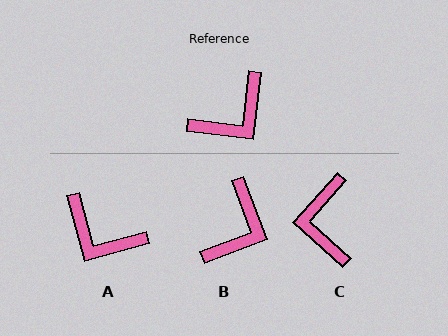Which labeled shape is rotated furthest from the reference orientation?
C, about 125 degrees away.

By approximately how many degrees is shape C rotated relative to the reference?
Approximately 125 degrees clockwise.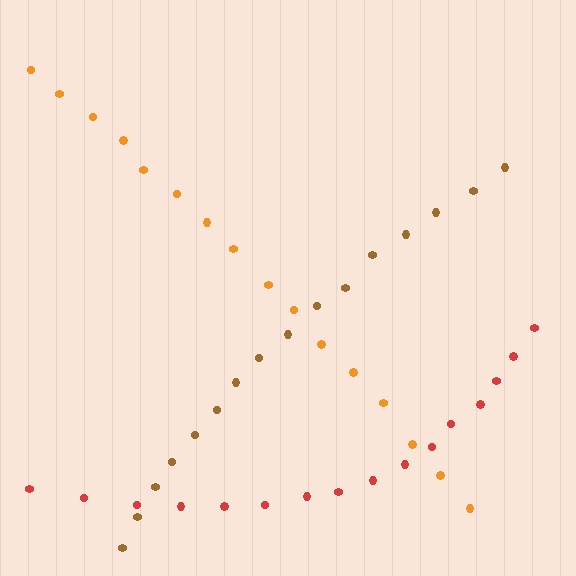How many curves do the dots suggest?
There are 3 distinct paths.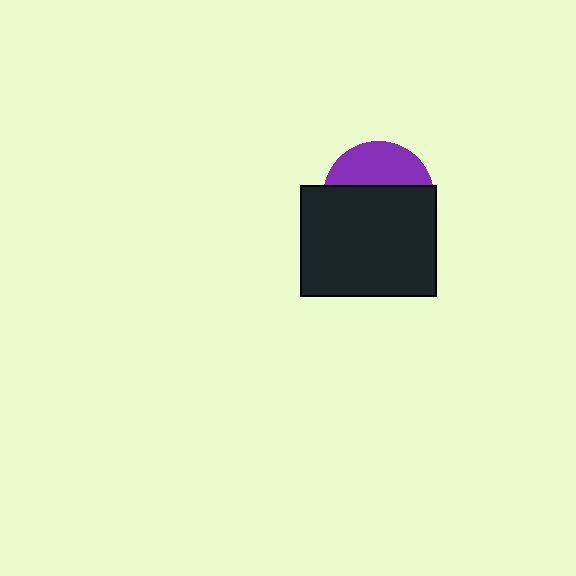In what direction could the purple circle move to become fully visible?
The purple circle could move up. That would shift it out from behind the black rectangle entirely.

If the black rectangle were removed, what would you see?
You would see the complete purple circle.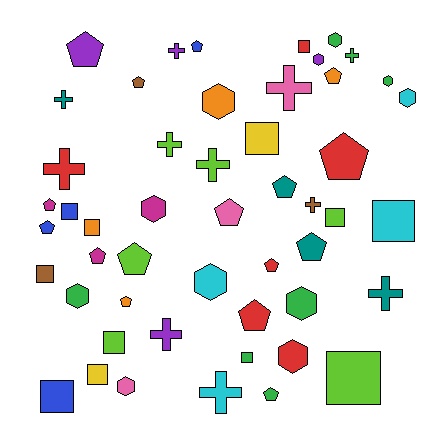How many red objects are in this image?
There are 6 red objects.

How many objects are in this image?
There are 50 objects.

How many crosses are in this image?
There are 11 crosses.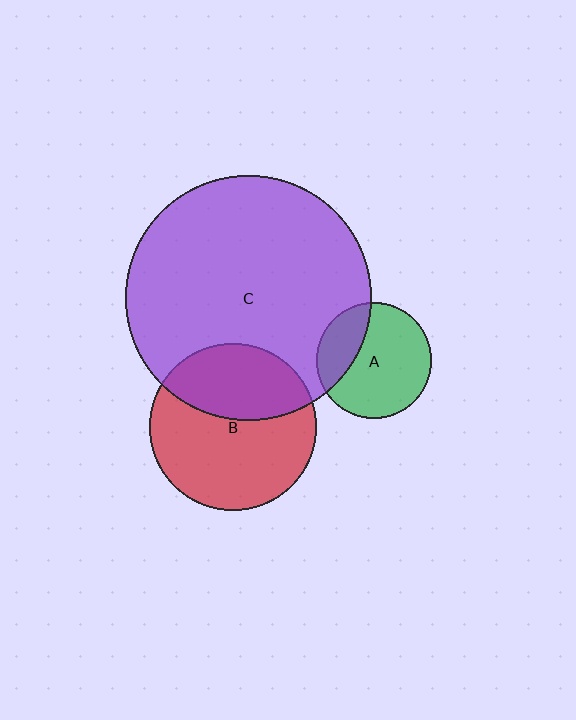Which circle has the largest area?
Circle C (purple).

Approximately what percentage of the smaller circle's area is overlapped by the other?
Approximately 25%.